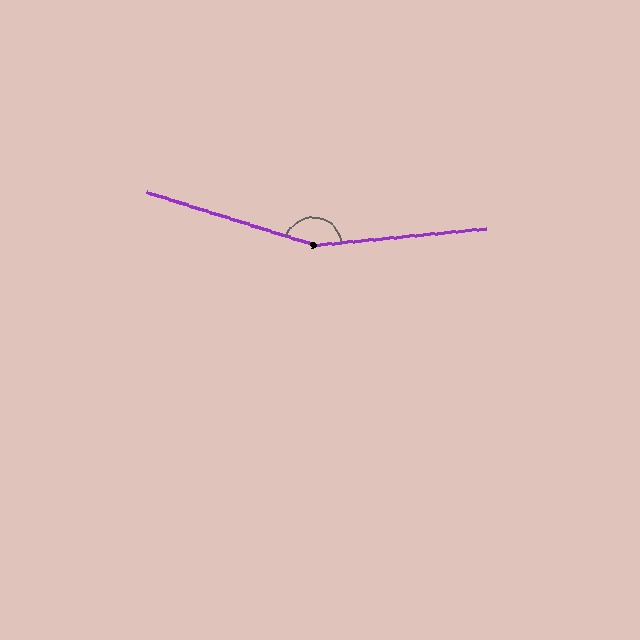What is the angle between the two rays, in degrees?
Approximately 157 degrees.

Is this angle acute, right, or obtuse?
It is obtuse.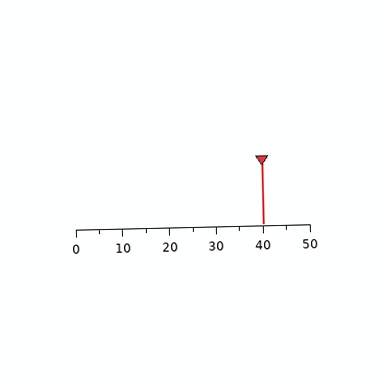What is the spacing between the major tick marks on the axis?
The major ticks are spaced 10 apart.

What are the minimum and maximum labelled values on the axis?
The axis runs from 0 to 50.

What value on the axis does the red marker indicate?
The marker indicates approximately 40.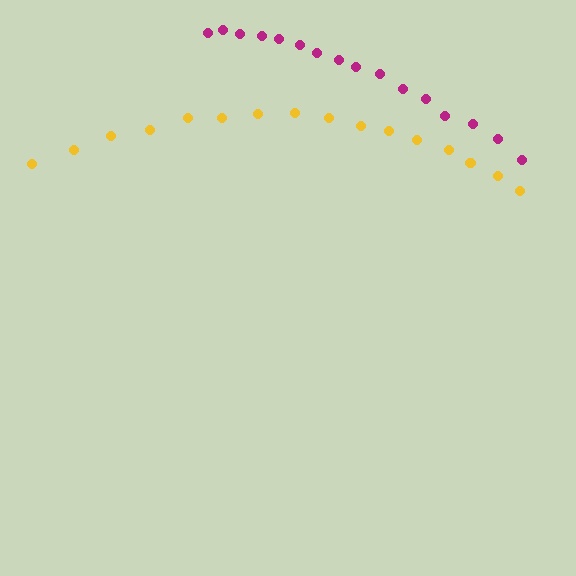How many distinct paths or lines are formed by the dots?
There are 2 distinct paths.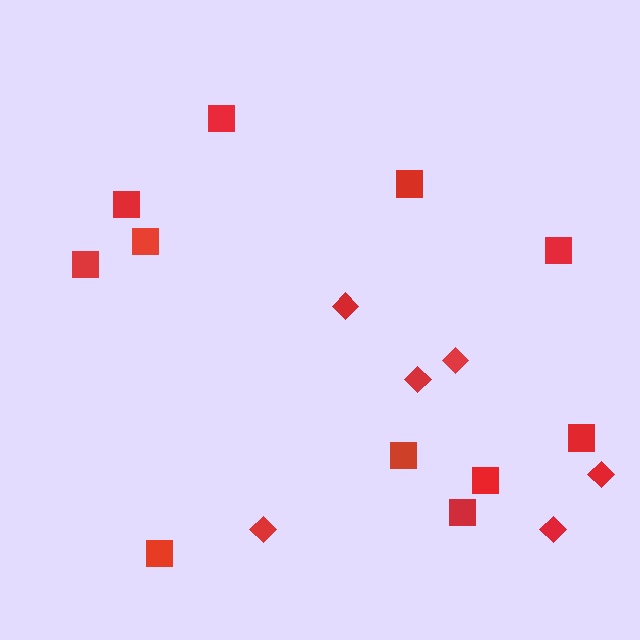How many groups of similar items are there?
There are 2 groups: one group of diamonds (6) and one group of squares (11).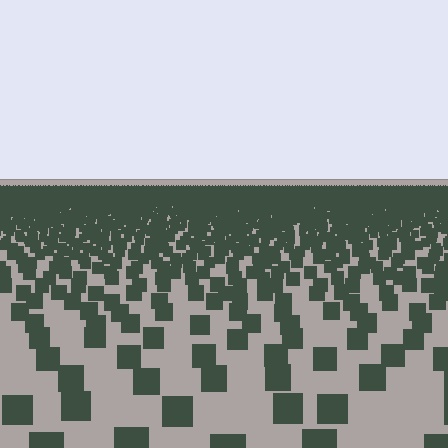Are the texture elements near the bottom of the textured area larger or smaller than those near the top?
Larger. Near the bottom, elements are closer to the viewer and appear at a bigger on-screen size.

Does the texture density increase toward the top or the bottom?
Density increases toward the top.